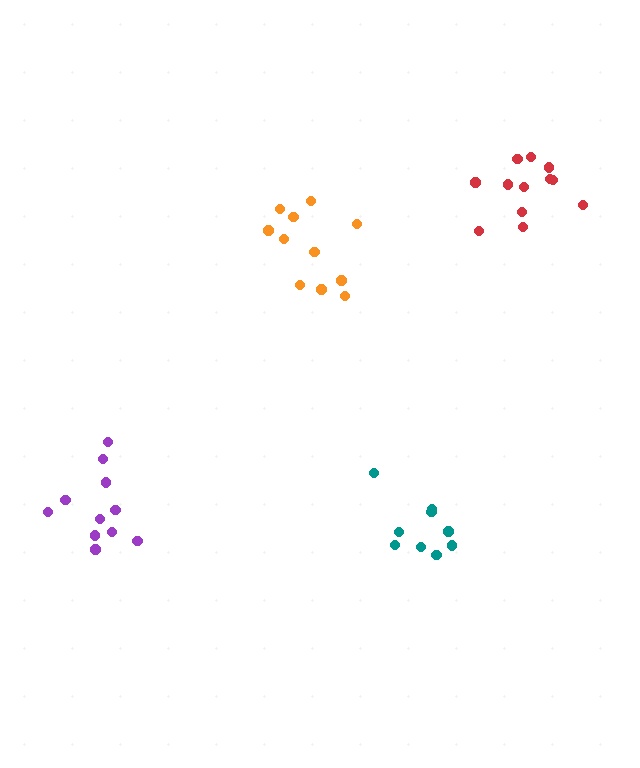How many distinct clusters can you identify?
There are 4 distinct clusters.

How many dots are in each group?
Group 1: 9 dots, Group 2: 11 dots, Group 3: 11 dots, Group 4: 12 dots (43 total).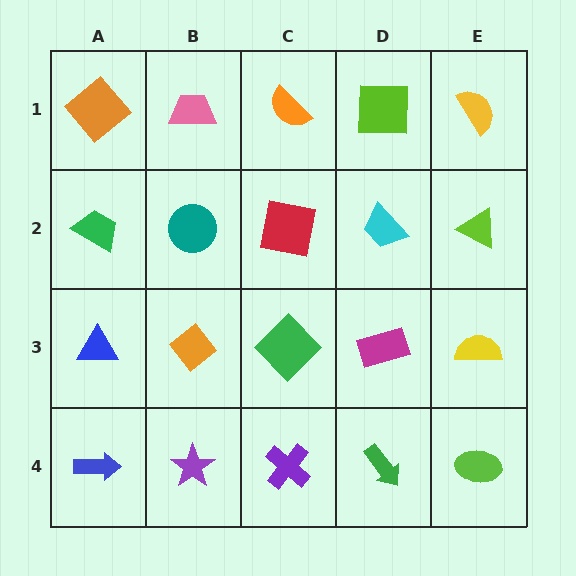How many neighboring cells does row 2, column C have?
4.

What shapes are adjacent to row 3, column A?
A green trapezoid (row 2, column A), a blue arrow (row 4, column A), an orange diamond (row 3, column B).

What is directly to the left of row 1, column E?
A lime square.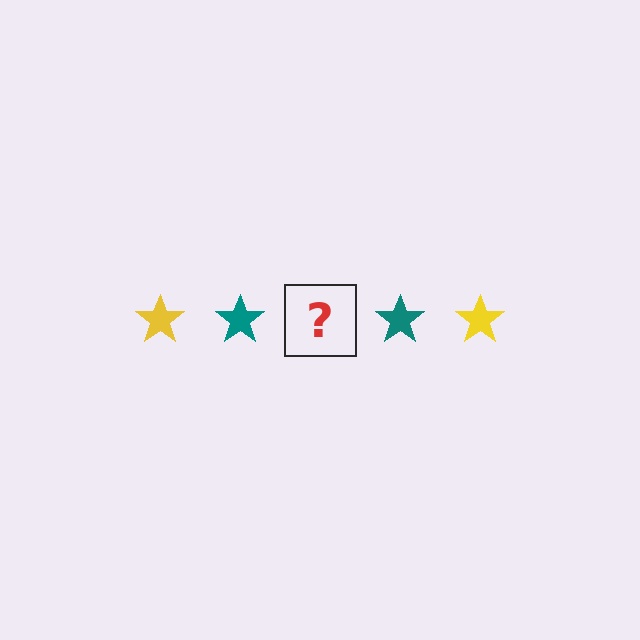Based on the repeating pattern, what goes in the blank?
The blank should be a yellow star.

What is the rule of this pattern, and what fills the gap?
The rule is that the pattern cycles through yellow, teal stars. The gap should be filled with a yellow star.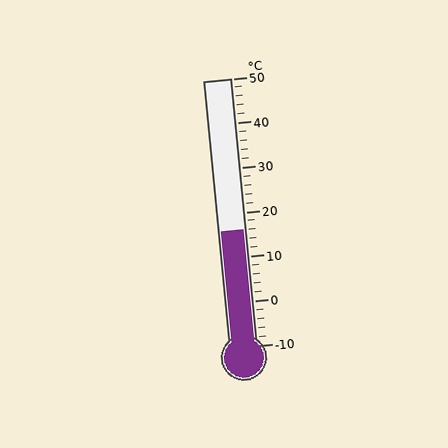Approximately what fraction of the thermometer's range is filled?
The thermometer is filled to approximately 45% of its range.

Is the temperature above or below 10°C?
The temperature is above 10°C.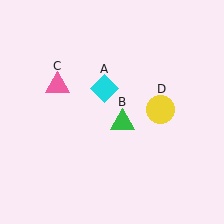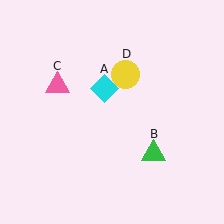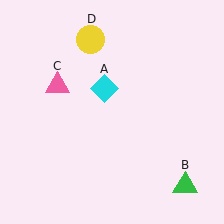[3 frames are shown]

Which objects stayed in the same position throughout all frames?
Cyan diamond (object A) and pink triangle (object C) remained stationary.